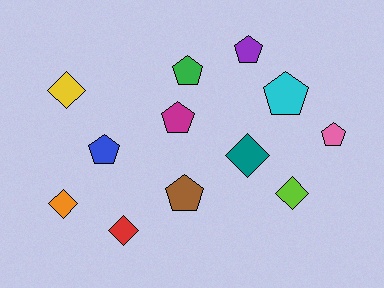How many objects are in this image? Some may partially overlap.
There are 12 objects.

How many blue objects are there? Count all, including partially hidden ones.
There is 1 blue object.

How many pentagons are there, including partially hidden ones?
There are 7 pentagons.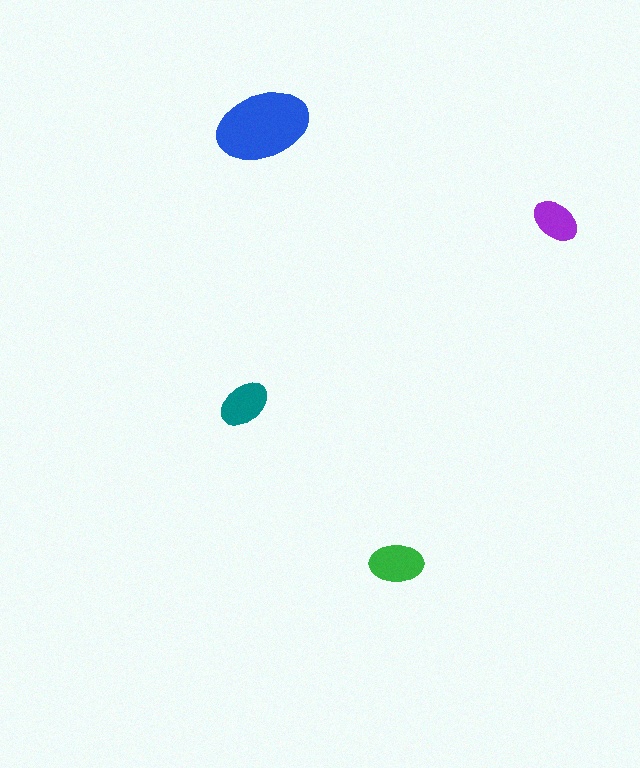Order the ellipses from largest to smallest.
the blue one, the green one, the teal one, the purple one.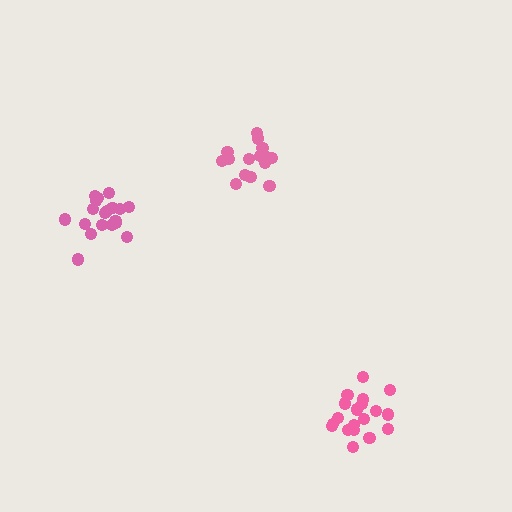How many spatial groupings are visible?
There are 3 spatial groupings.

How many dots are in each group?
Group 1: 19 dots, Group 2: 19 dots, Group 3: 15 dots (53 total).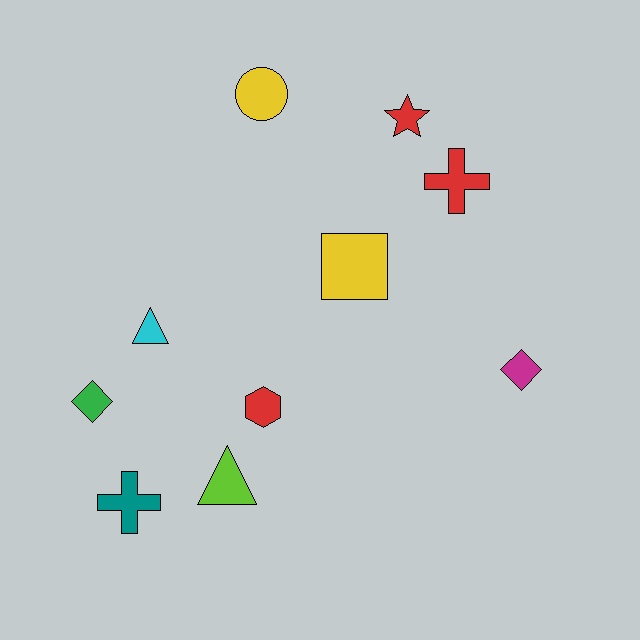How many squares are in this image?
There is 1 square.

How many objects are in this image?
There are 10 objects.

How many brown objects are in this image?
There are no brown objects.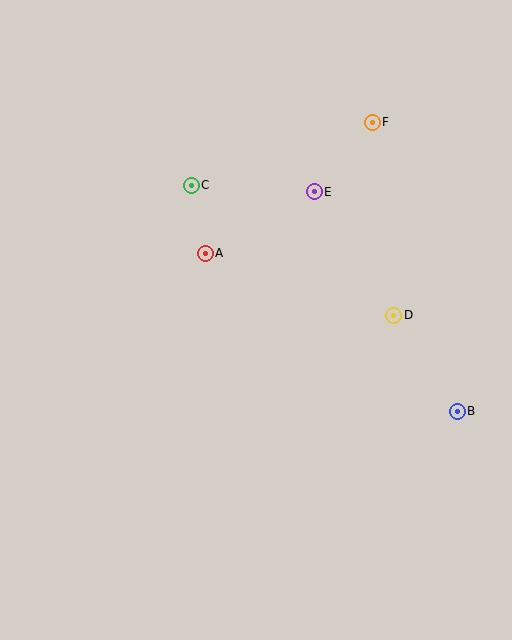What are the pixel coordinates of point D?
Point D is at (394, 315).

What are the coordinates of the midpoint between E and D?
The midpoint between E and D is at (354, 253).